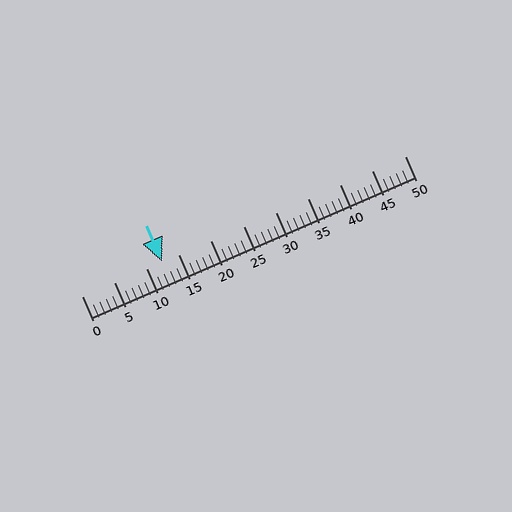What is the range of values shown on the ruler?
The ruler shows values from 0 to 50.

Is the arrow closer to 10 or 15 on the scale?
The arrow is closer to 10.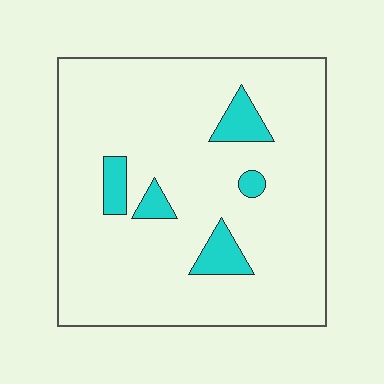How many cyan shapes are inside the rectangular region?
5.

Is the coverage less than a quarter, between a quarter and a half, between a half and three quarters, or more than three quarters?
Less than a quarter.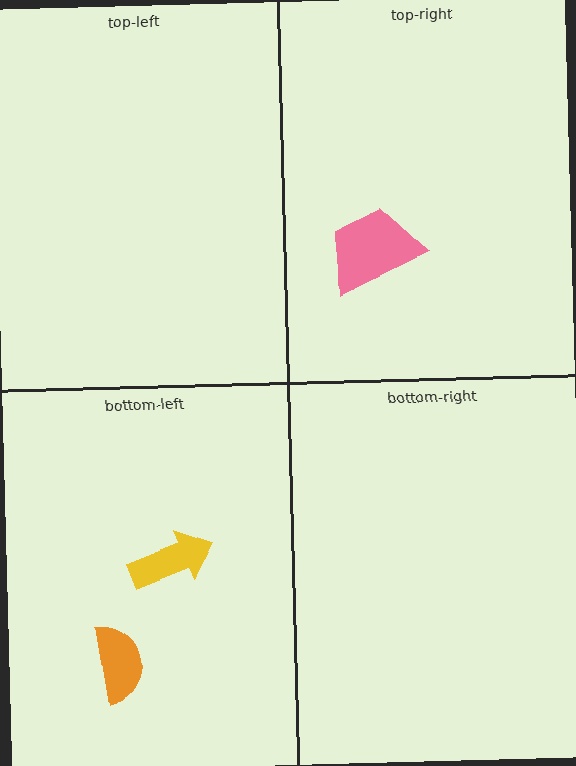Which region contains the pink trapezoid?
The top-right region.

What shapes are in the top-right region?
The pink trapezoid.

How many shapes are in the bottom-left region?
2.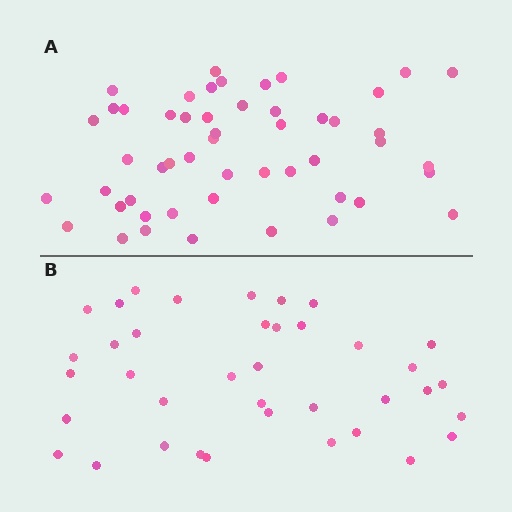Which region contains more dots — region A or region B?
Region A (the top region) has more dots.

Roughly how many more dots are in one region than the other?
Region A has approximately 15 more dots than region B.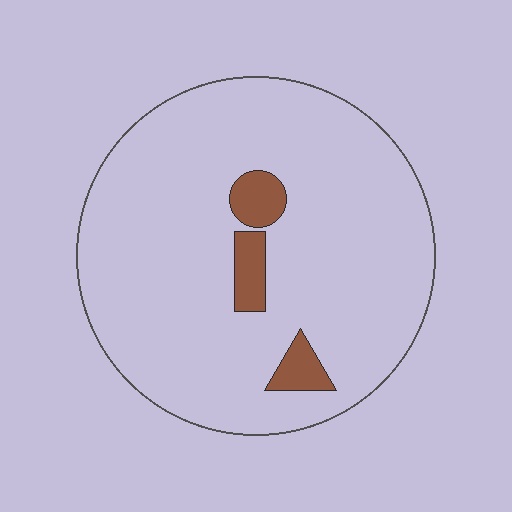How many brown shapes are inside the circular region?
3.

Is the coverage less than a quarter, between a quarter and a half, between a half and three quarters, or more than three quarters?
Less than a quarter.